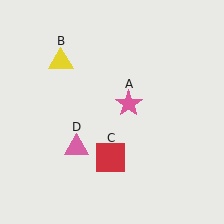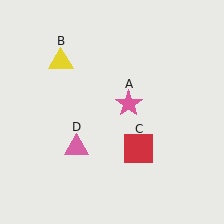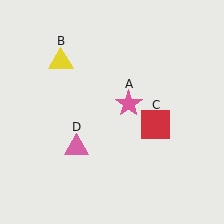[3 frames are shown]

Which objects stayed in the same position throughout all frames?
Pink star (object A) and yellow triangle (object B) and pink triangle (object D) remained stationary.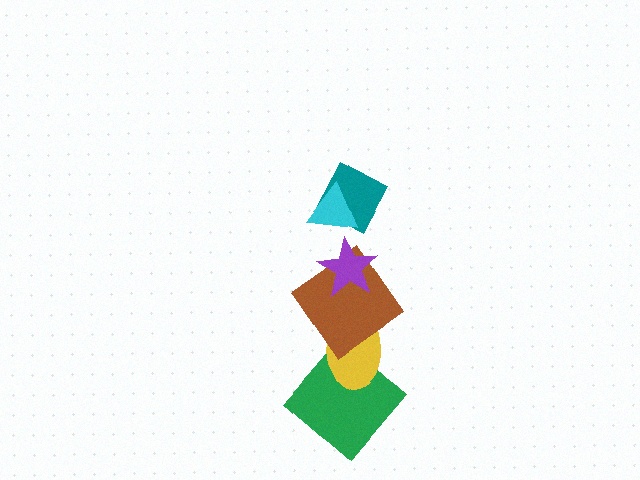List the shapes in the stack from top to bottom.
From top to bottom: the cyan triangle, the teal diamond, the purple star, the brown diamond, the yellow ellipse, the green diamond.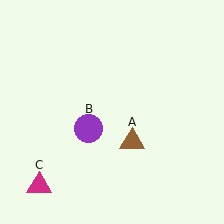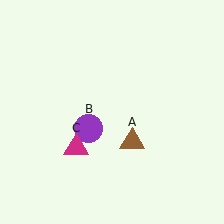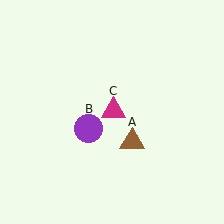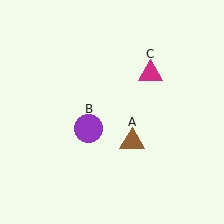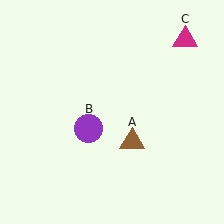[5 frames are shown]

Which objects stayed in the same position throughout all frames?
Brown triangle (object A) and purple circle (object B) remained stationary.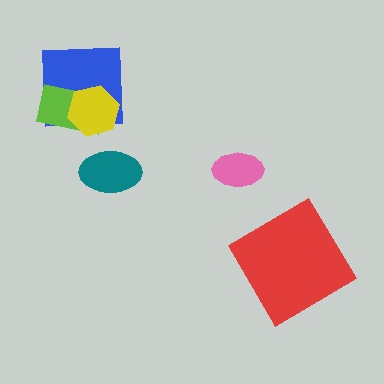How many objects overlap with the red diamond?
0 objects overlap with the red diamond.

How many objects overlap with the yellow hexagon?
2 objects overlap with the yellow hexagon.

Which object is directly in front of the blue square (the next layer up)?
The lime rectangle is directly in front of the blue square.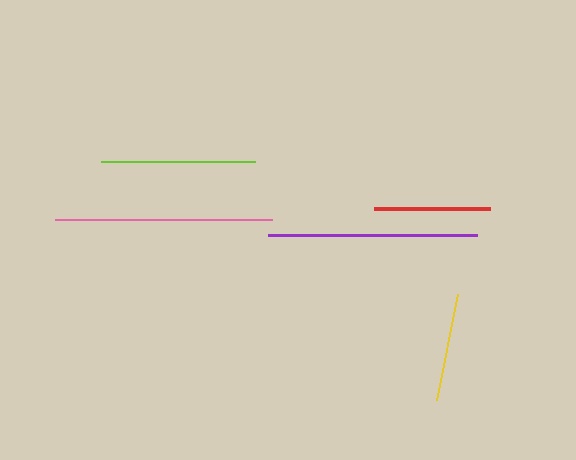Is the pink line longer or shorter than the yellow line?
The pink line is longer than the yellow line.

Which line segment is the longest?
The pink line is the longest at approximately 216 pixels.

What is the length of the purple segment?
The purple segment is approximately 210 pixels long.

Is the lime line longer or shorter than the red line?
The lime line is longer than the red line.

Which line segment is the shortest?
The yellow line is the shortest at approximately 109 pixels.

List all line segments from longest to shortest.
From longest to shortest: pink, purple, lime, red, yellow.